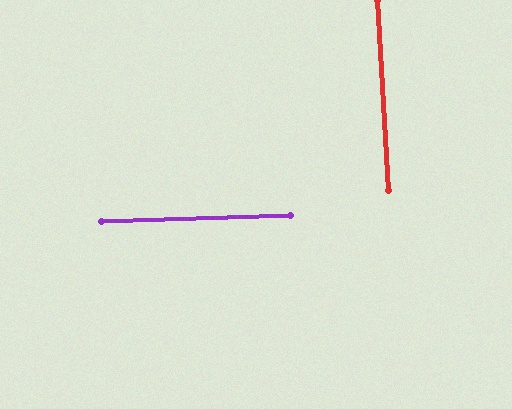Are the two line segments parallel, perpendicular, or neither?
Perpendicular — they meet at approximately 89°.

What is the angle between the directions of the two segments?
Approximately 89 degrees.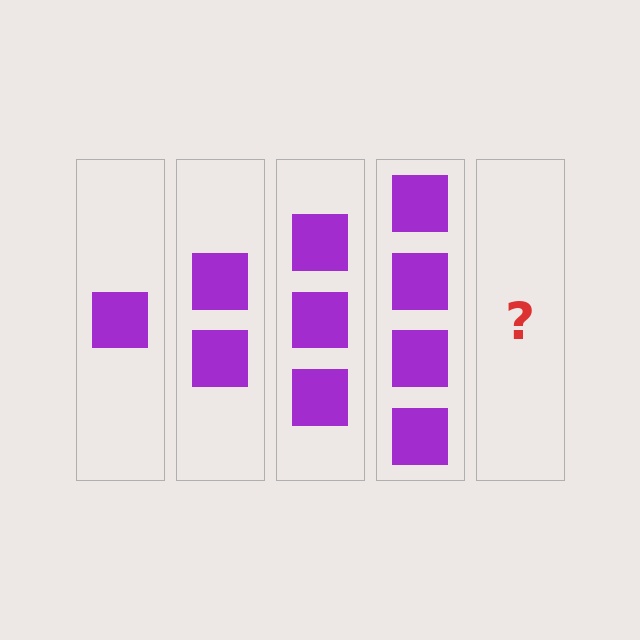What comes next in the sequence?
The next element should be 5 squares.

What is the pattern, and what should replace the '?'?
The pattern is that each step adds one more square. The '?' should be 5 squares.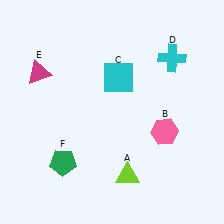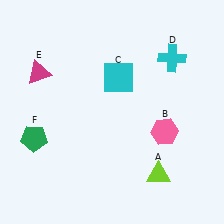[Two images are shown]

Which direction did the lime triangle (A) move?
The lime triangle (A) moved right.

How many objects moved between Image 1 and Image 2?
2 objects moved between the two images.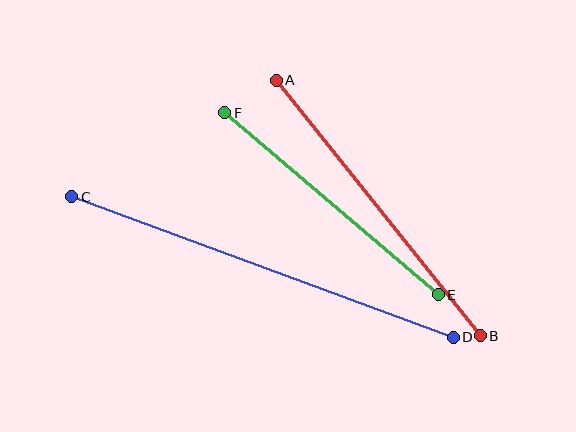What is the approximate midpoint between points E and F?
The midpoint is at approximately (332, 204) pixels.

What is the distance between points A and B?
The distance is approximately 327 pixels.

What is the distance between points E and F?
The distance is approximately 281 pixels.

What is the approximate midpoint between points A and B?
The midpoint is at approximately (378, 208) pixels.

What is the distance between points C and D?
The distance is approximately 407 pixels.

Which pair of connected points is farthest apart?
Points C and D are farthest apart.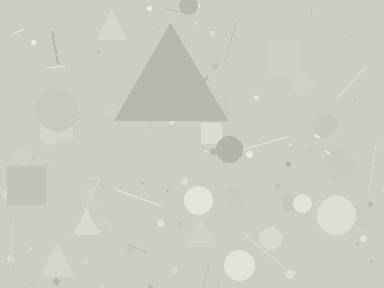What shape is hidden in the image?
A triangle is hidden in the image.